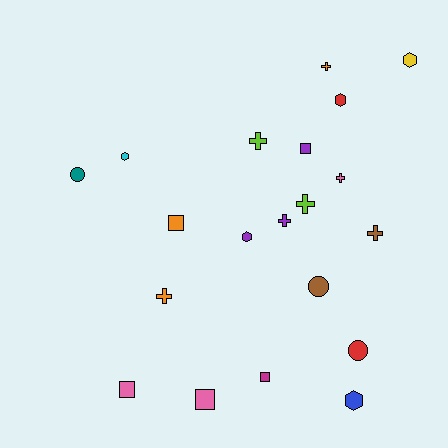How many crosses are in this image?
There are 7 crosses.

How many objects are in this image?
There are 20 objects.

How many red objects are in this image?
There are 2 red objects.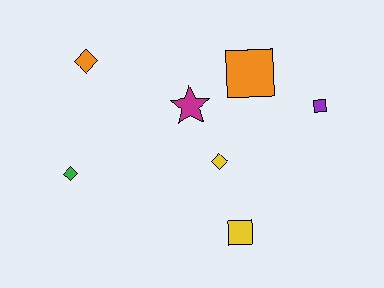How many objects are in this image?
There are 7 objects.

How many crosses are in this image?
There are no crosses.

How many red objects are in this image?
There are no red objects.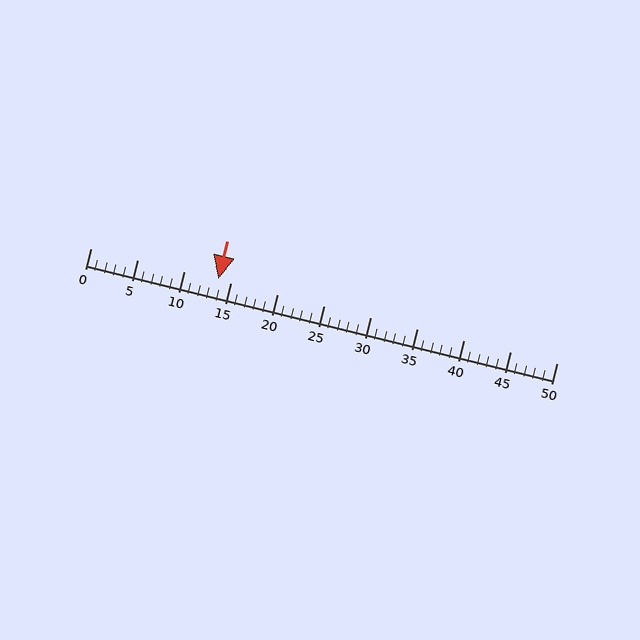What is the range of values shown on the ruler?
The ruler shows values from 0 to 50.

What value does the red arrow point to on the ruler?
The red arrow points to approximately 14.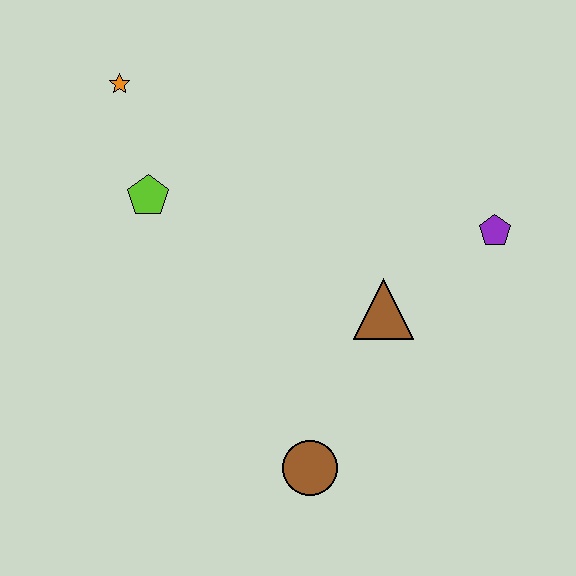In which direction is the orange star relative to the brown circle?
The orange star is above the brown circle.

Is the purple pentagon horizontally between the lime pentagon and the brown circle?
No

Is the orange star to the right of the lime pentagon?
No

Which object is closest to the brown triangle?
The purple pentagon is closest to the brown triangle.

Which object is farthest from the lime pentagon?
The purple pentagon is farthest from the lime pentagon.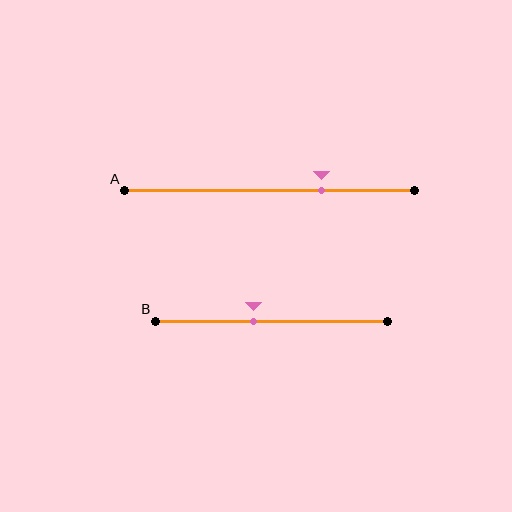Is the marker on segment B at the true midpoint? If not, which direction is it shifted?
No, the marker on segment B is shifted to the left by about 8% of the segment length.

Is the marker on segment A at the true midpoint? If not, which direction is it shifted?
No, the marker on segment A is shifted to the right by about 18% of the segment length.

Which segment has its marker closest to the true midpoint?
Segment B has its marker closest to the true midpoint.